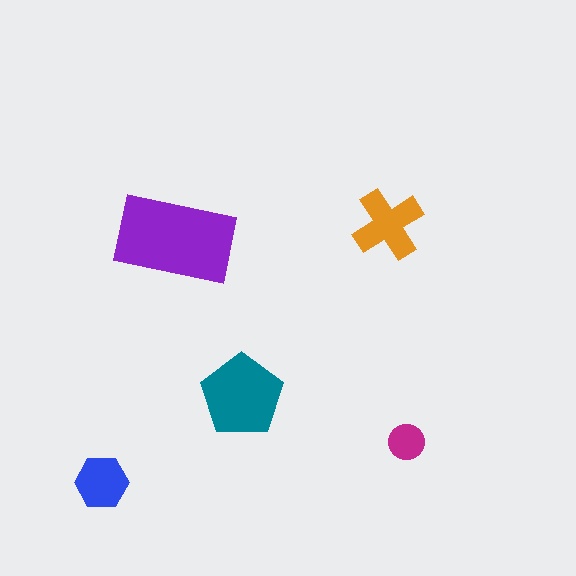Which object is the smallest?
The magenta circle.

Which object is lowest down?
The blue hexagon is bottommost.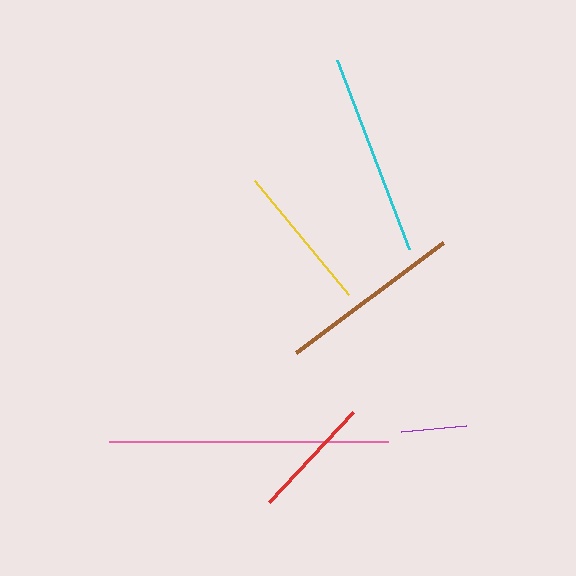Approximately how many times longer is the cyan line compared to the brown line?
The cyan line is approximately 1.1 times the length of the brown line.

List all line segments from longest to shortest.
From longest to shortest: pink, cyan, brown, yellow, red, purple.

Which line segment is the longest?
The pink line is the longest at approximately 279 pixels.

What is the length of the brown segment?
The brown segment is approximately 184 pixels long.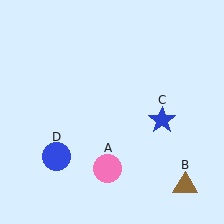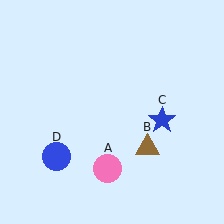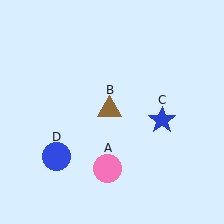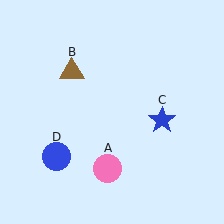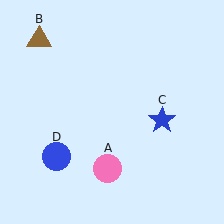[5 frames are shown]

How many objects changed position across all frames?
1 object changed position: brown triangle (object B).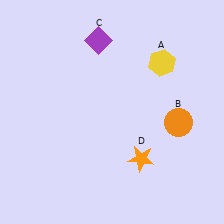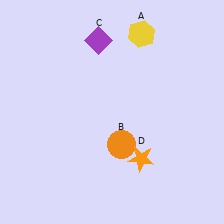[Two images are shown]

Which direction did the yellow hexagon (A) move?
The yellow hexagon (A) moved up.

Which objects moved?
The objects that moved are: the yellow hexagon (A), the orange circle (B).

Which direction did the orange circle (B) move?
The orange circle (B) moved left.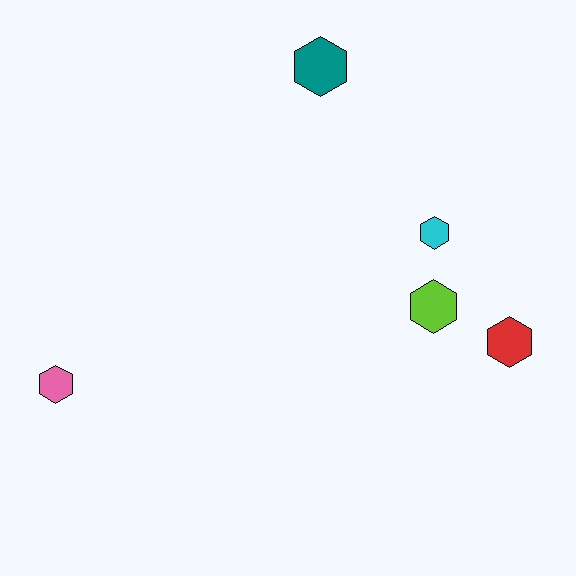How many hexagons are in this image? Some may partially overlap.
There are 5 hexagons.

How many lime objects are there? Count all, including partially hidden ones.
There is 1 lime object.